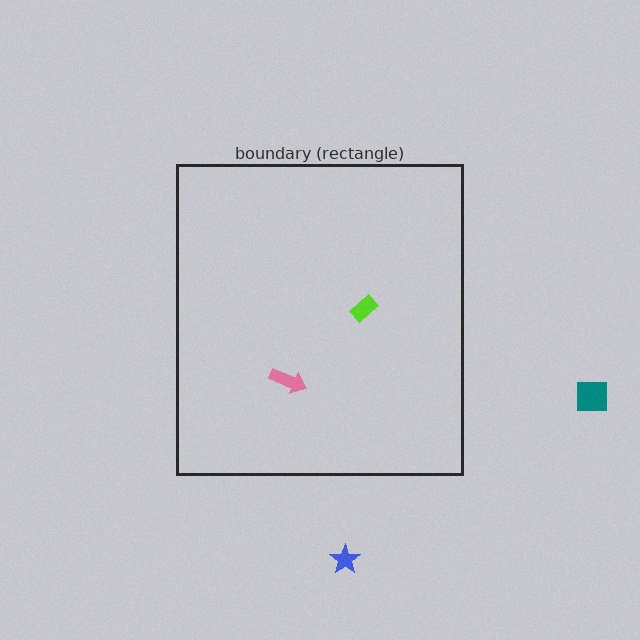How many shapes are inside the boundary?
2 inside, 2 outside.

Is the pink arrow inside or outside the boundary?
Inside.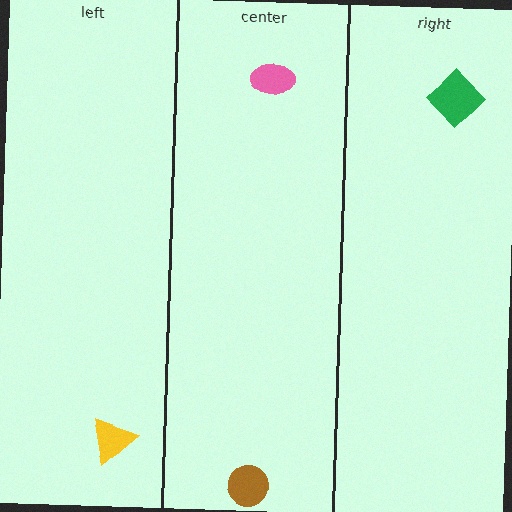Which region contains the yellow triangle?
The left region.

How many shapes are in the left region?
1.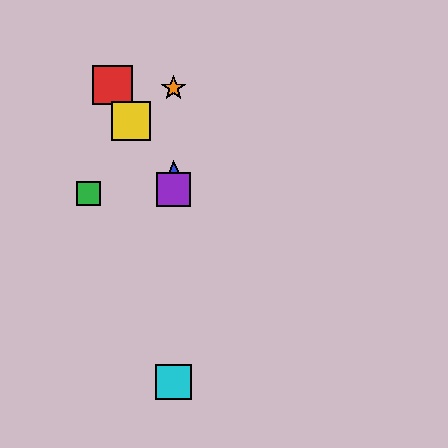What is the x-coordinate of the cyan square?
The cyan square is at x≈174.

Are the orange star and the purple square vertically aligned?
Yes, both are at x≈174.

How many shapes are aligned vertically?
4 shapes (the blue star, the purple square, the orange star, the cyan square) are aligned vertically.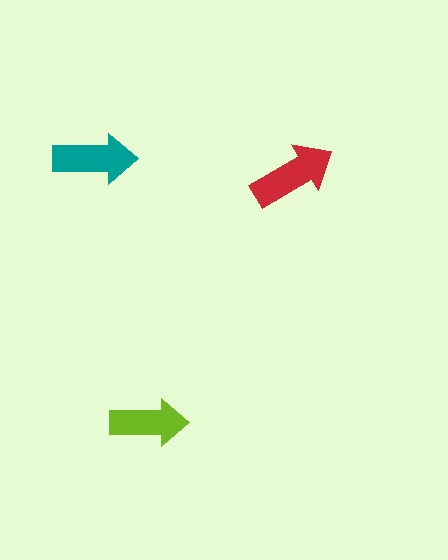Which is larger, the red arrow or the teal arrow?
The red one.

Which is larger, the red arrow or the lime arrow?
The red one.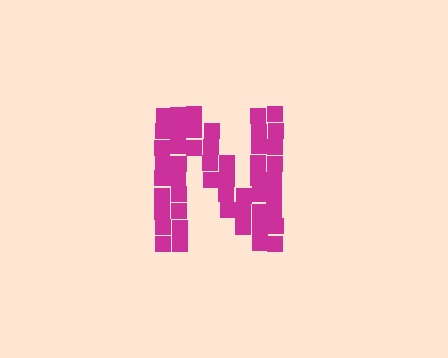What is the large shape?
The large shape is the letter N.